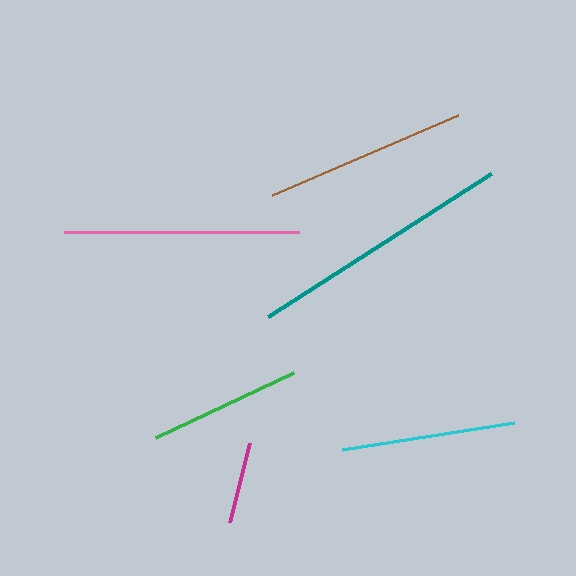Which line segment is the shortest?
The magenta line is the shortest at approximately 82 pixels.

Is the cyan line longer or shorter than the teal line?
The teal line is longer than the cyan line.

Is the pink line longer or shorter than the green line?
The pink line is longer than the green line.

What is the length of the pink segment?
The pink segment is approximately 236 pixels long.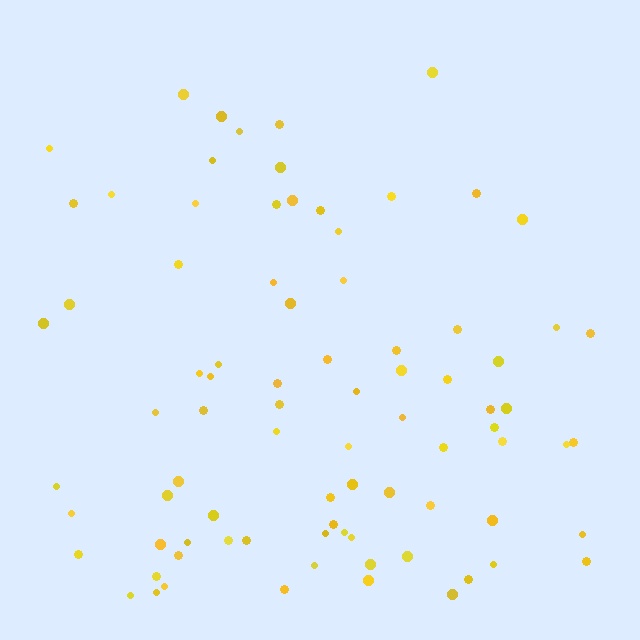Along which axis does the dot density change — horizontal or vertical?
Vertical.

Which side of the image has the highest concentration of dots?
The bottom.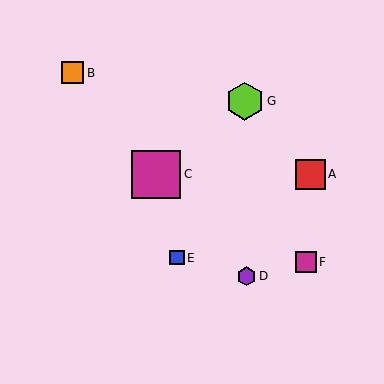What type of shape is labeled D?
Shape D is a purple hexagon.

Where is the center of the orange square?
The center of the orange square is at (72, 73).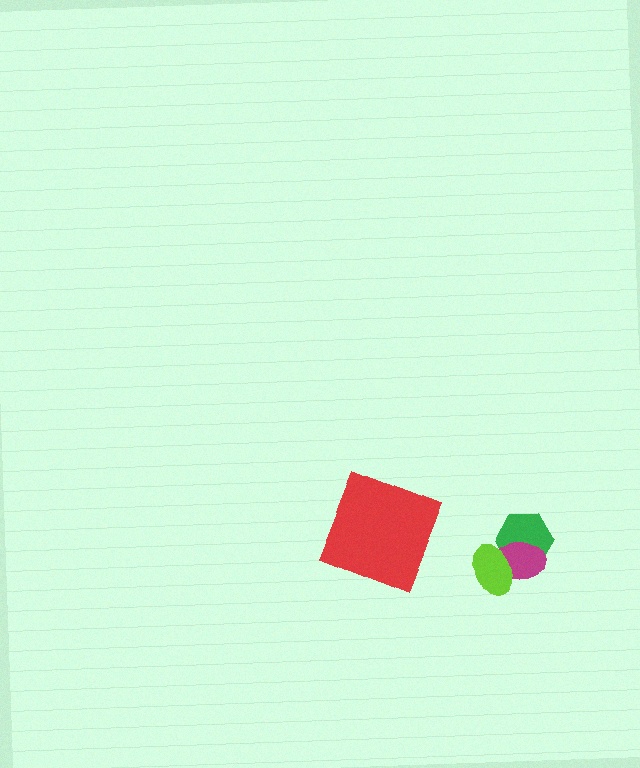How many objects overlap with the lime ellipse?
2 objects overlap with the lime ellipse.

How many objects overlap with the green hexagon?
2 objects overlap with the green hexagon.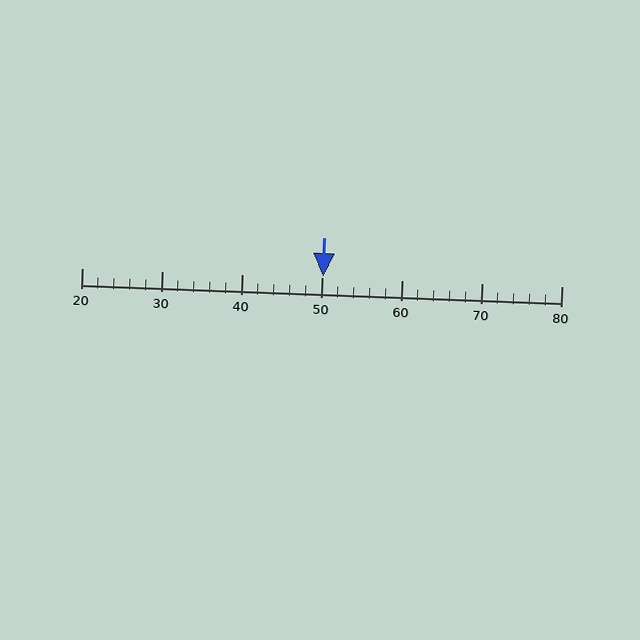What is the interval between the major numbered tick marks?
The major tick marks are spaced 10 units apart.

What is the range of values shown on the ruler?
The ruler shows values from 20 to 80.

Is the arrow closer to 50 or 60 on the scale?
The arrow is closer to 50.